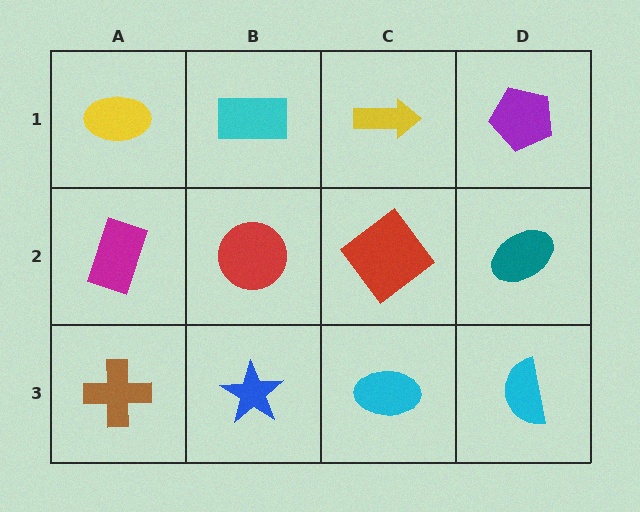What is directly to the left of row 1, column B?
A yellow ellipse.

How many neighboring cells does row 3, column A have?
2.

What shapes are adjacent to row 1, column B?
A red circle (row 2, column B), a yellow ellipse (row 1, column A), a yellow arrow (row 1, column C).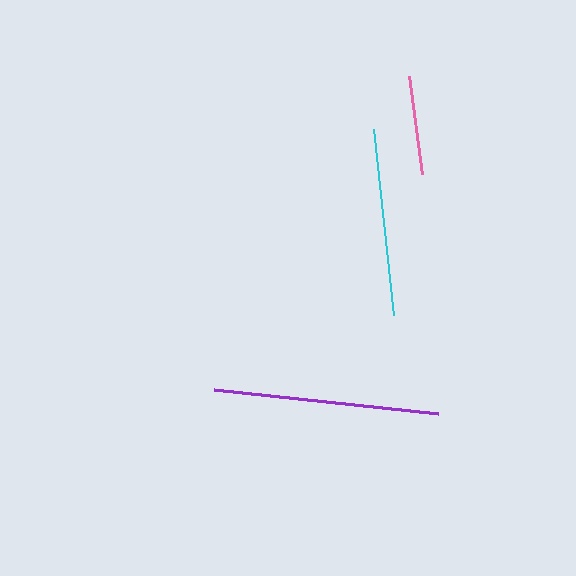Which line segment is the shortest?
The pink line is the shortest at approximately 99 pixels.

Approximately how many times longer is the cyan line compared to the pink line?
The cyan line is approximately 1.9 times the length of the pink line.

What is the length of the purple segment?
The purple segment is approximately 226 pixels long.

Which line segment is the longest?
The purple line is the longest at approximately 226 pixels.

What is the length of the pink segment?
The pink segment is approximately 99 pixels long.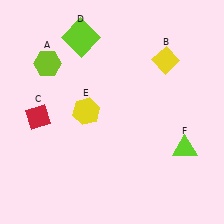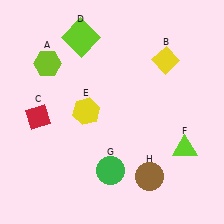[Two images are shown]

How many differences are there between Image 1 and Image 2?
There are 2 differences between the two images.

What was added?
A green circle (G), a brown circle (H) were added in Image 2.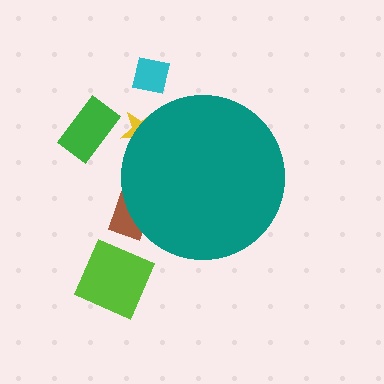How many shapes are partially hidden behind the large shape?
2 shapes are partially hidden.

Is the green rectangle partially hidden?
No, the green rectangle is fully visible.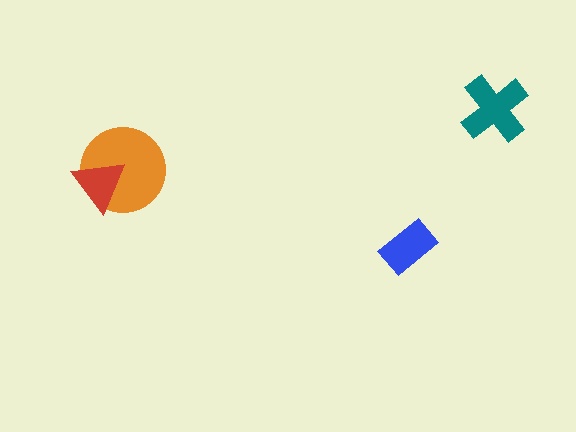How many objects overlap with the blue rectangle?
0 objects overlap with the blue rectangle.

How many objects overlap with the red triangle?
1 object overlaps with the red triangle.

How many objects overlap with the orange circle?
1 object overlaps with the orange circle.